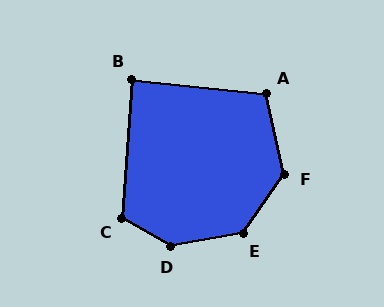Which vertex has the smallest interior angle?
B, at approximately 88 degrees.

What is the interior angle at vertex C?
Approximately 116 degrees (obtuse).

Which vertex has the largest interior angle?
D, at approximately 140 degrees.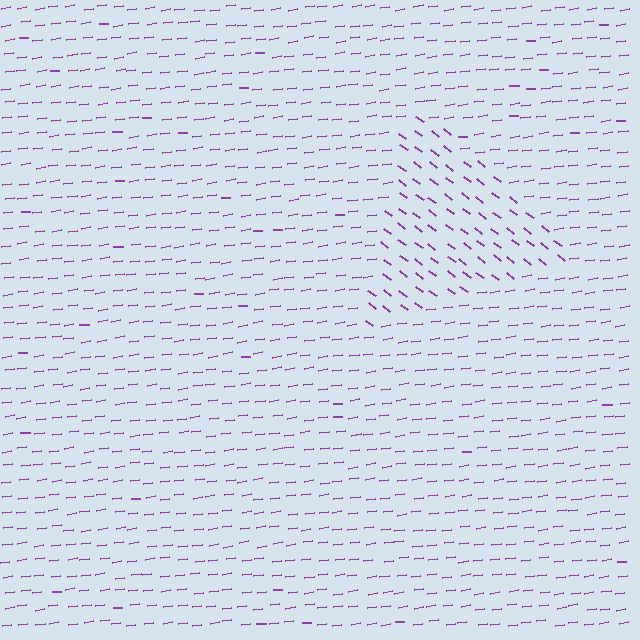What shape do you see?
I see a triangle.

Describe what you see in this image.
The image is filled with small purple line segments. A triangle region in the image has lines oriented differently from the surrounding lines, creating a visible texture boundary.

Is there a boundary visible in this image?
Yes, there is a texture boundary formed by a change in line orientation.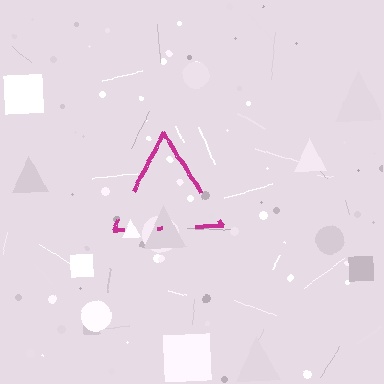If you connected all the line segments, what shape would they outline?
They would outline a triangle.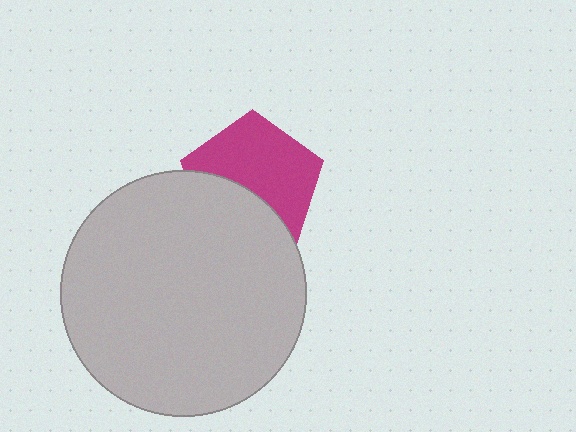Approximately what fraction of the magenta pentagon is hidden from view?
Roughly 39% of the magenta pentagon is hidden behind the light gray circle.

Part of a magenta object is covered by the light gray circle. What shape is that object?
It is a pentagon.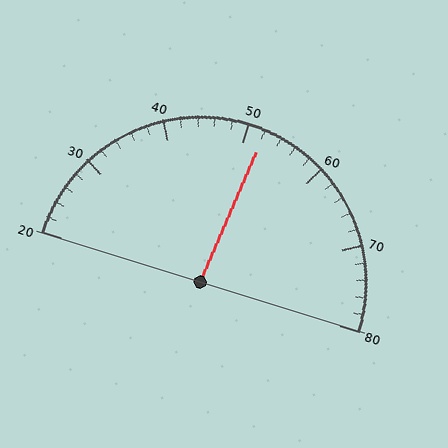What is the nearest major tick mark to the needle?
The nearest major tick mark is 50.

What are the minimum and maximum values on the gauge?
The gauge ranges from 20 to 80.